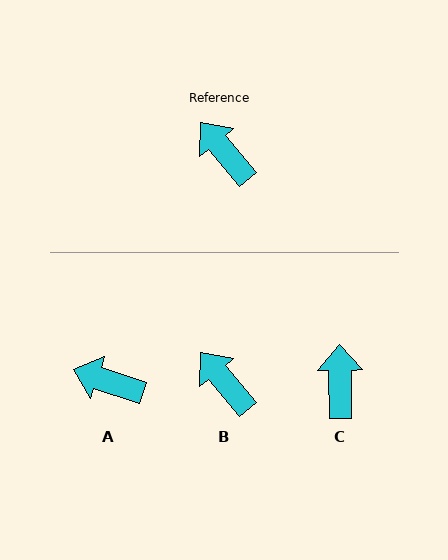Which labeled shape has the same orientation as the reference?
B.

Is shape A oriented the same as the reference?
No, it is off by about 31 degrees.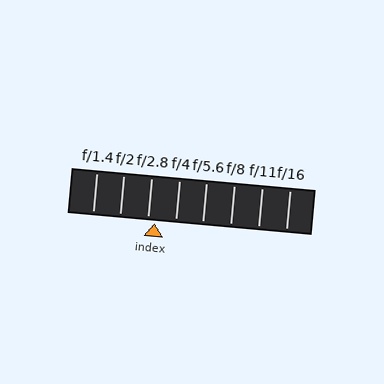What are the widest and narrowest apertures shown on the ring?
The widest aperture shown is f/1.4 and the narrowest is f/16.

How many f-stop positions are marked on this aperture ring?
There are 8 f-stop positions marked.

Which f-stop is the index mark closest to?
The index mark is closest to f/2.8.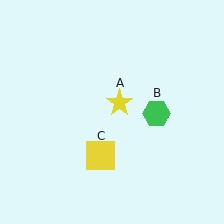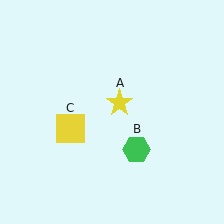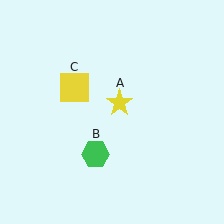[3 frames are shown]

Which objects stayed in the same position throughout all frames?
Yellow star (object A) remained stationary.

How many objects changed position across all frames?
2 objects changed position: green hexagon (object B), yellow square (object C).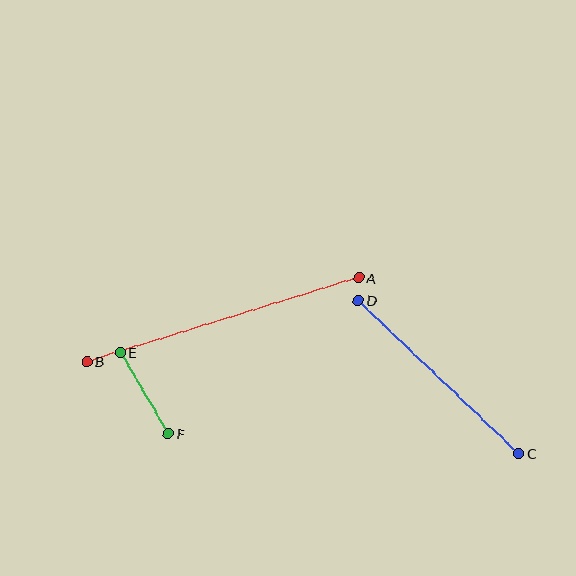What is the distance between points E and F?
The distance is approximately 94 pixels.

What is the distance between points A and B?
The distance is approximately 284 pixels.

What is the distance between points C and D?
The distance is approximately 222 pixels.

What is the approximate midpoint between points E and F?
The midpoint is at approximately (144, 393) pixels.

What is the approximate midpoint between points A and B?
The midpoint is at approximately (223, 320) pixels.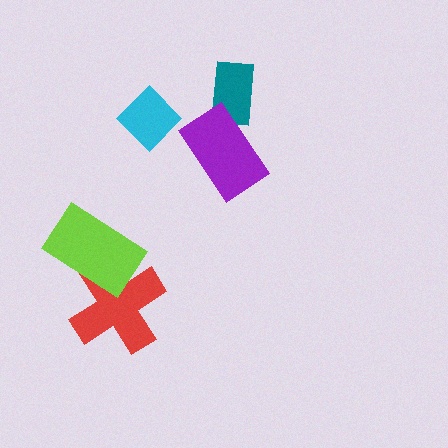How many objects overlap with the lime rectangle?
1 object overlaps with the lime rectangle.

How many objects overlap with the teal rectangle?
1 object overlaps with the teal rectangle.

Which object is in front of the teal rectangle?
The purple rectangle is in front of the teal rectangle.